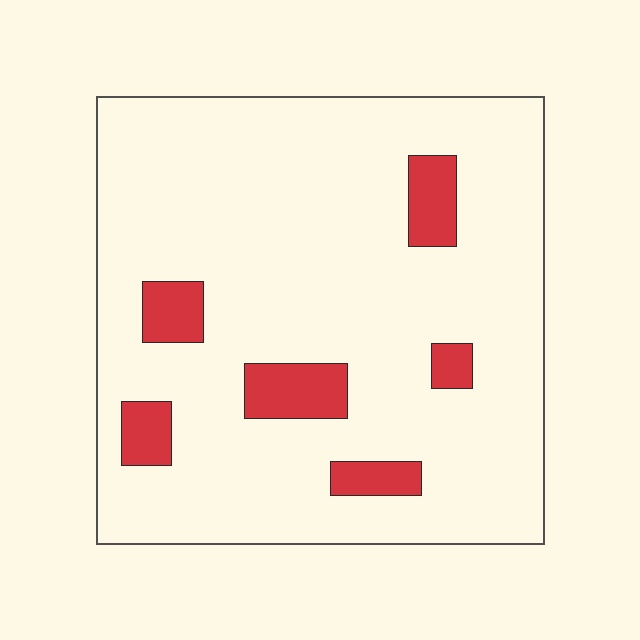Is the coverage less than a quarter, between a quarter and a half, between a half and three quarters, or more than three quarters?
Less than a quarter.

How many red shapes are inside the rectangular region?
6.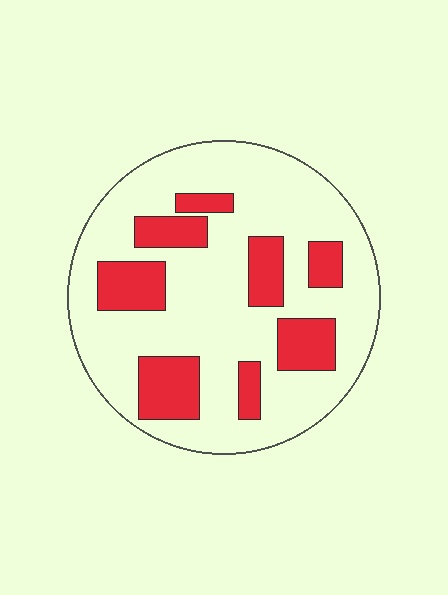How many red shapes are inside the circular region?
8.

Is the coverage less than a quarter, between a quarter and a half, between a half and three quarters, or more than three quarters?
Between a quarter and a half.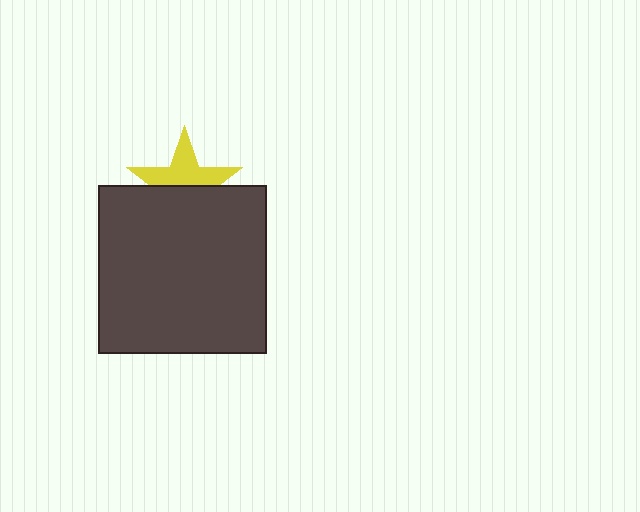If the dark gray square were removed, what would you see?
You would see the complete yellow star.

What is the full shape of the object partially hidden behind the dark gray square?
The partially hidden object is a yellow star.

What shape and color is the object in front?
The object in front is a dark gray square.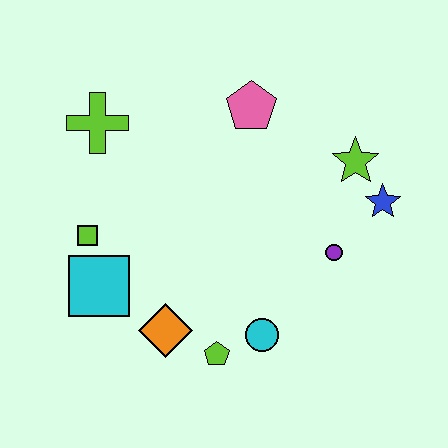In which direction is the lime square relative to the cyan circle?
The lime square is to the left of the cyan circle.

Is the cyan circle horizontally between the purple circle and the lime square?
Yes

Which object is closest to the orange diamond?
The lime pentagon is closest to the orange diamond.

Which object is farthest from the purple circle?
The lime cross is farthest from the purple circle.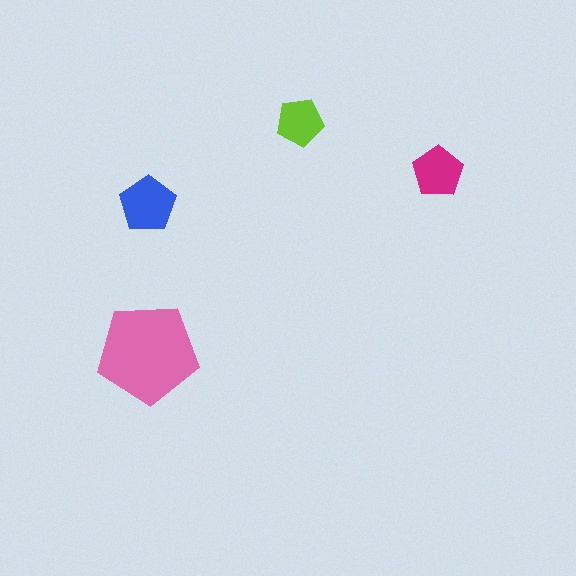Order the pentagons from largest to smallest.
the pink one, the blue one, the magenta one, the lime one.